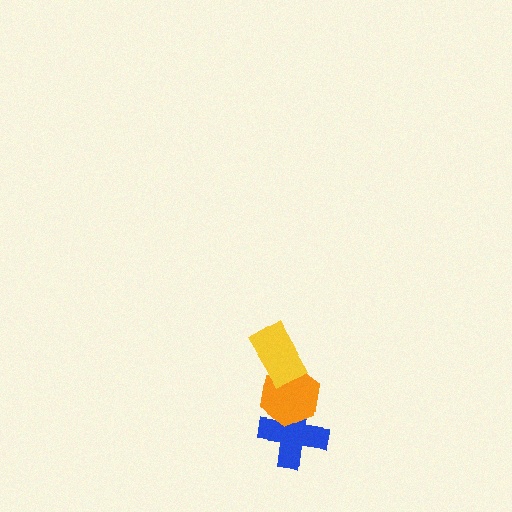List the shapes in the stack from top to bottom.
From top to bottom: the yellow rectangle, the orange hexagon, the blue cross.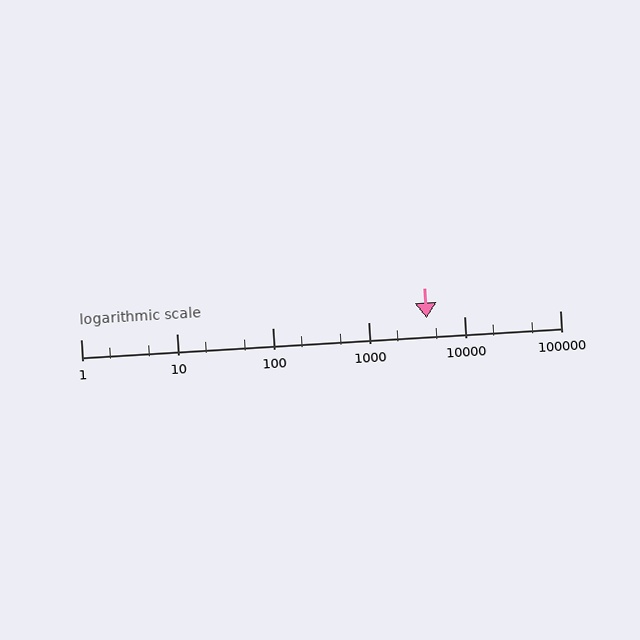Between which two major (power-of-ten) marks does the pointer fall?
The pointer is between 1000 and 10000.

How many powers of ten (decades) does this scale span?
The scale spans 5 decades, from 1 to 100000.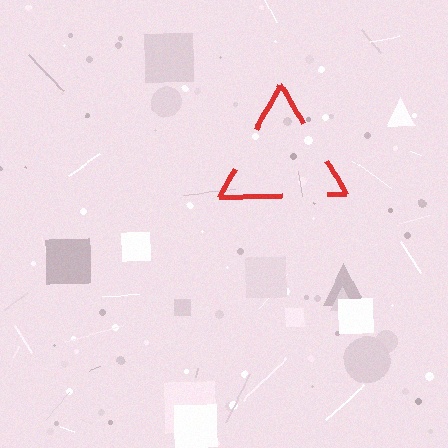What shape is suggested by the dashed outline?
The dashed outline suggests a triangle.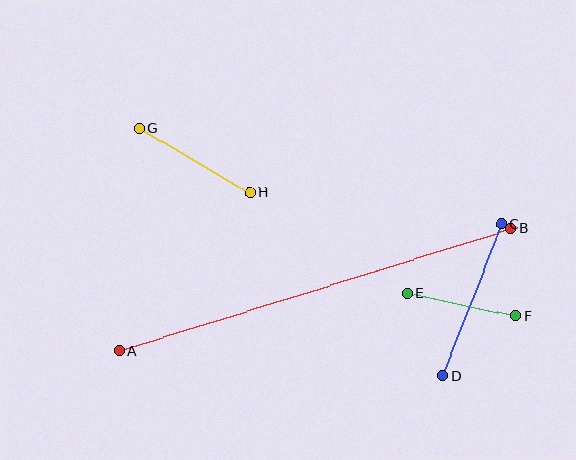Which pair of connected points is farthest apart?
Points A and B are farthest apart.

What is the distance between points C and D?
The distance is approximately 162 pixels.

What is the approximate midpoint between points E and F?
The midpoint is at approximately (461, 305) pixels.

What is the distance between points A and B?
The distance is approximately 410 pixels.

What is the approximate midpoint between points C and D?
The midpoint is at approximately (472, 300) pixels.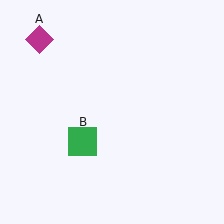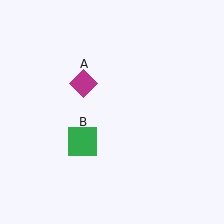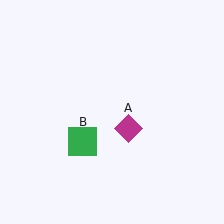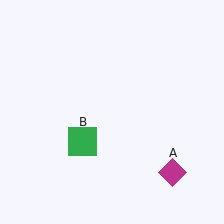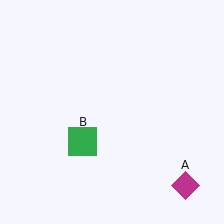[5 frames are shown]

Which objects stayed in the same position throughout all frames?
Green square (object B) remained stationary.